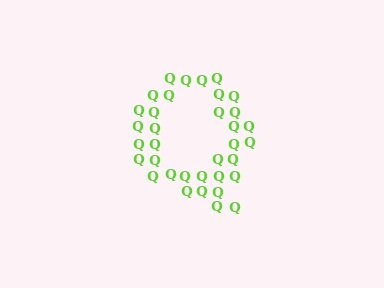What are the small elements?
The small elements are letter Q's.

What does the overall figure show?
The overall figure shows the letter Q.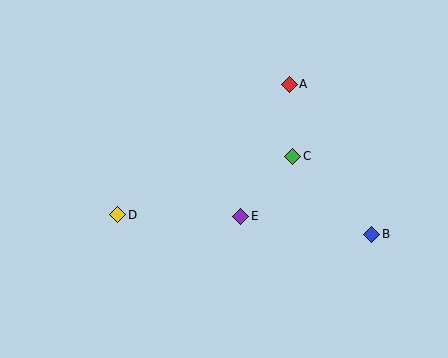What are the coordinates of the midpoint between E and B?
The midpoint between E and B is at (306, 225).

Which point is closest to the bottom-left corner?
Point D is closest to the bottom-left corner.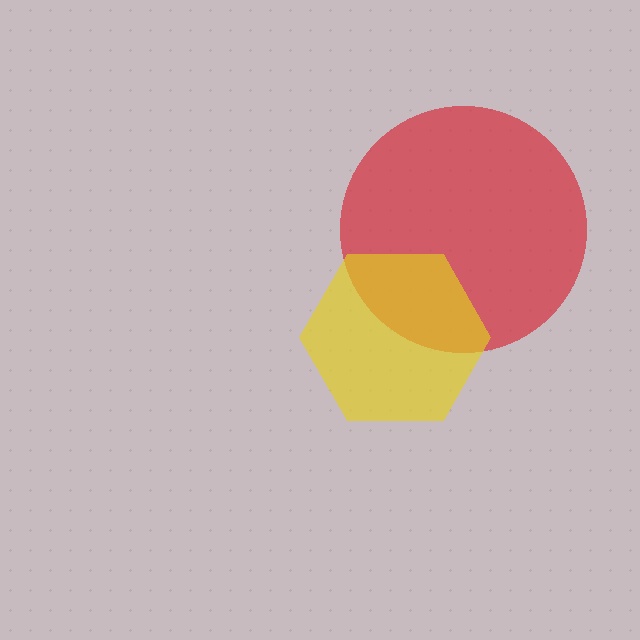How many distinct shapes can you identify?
There are 2 distinct shapes: a red circle, a yellow hexagon.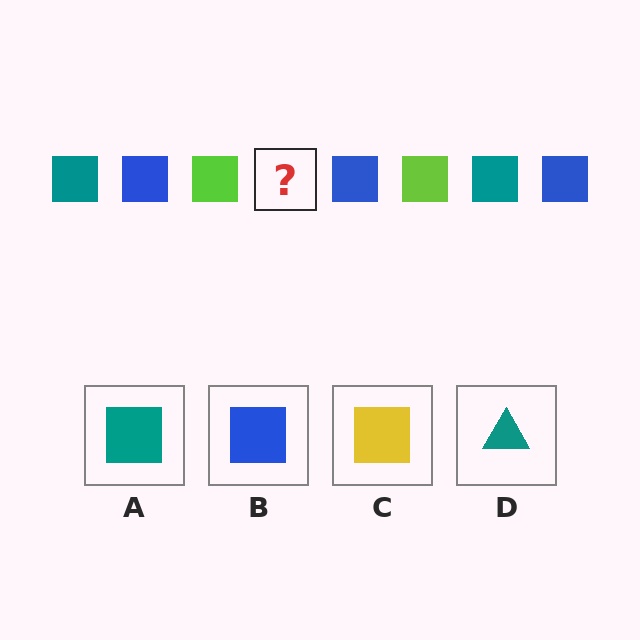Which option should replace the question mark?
Option A.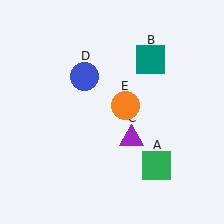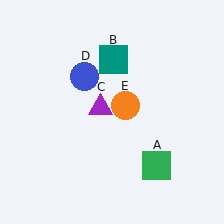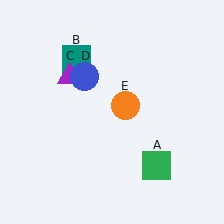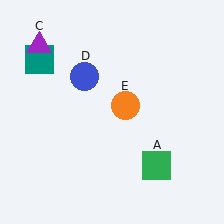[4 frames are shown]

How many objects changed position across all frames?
2 objects changed position: teal square (object B), purple triangle (object C).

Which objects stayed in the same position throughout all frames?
Green square (object A) and blue circle (object D) and orange circle (object E) remained stationary.